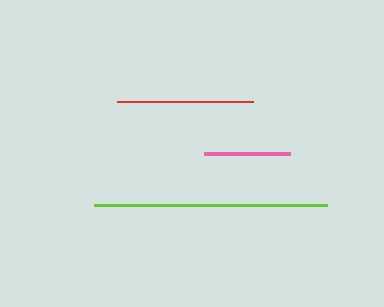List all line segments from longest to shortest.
From longest to shortest: lime, red, pink.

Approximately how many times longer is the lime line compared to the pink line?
The lime line is approximately 2.7 times the length of the pink line.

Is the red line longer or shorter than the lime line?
The lime line is longer than the red line.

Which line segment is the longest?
The lime line is the longest at approximately 233 pixels.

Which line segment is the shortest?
The pink line is the shortest at approximately 86 pixels.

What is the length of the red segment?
The red segment is approximately 136 pixels long.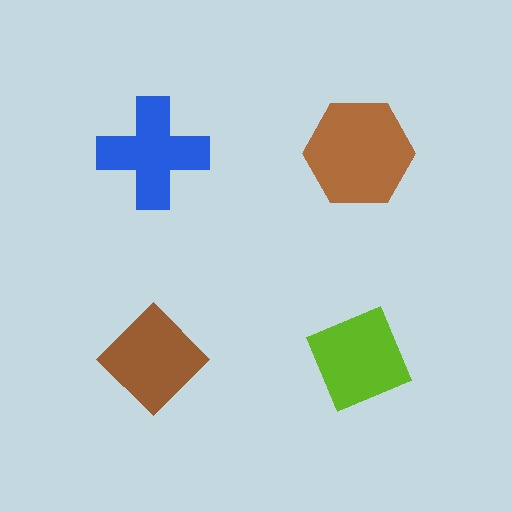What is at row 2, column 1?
A brown diamond.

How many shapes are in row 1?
2 shapes.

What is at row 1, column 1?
A blue cross.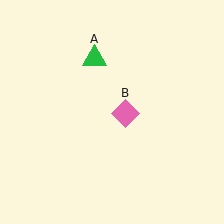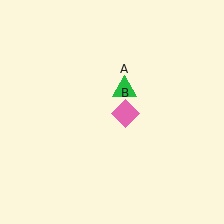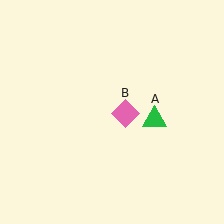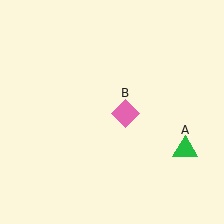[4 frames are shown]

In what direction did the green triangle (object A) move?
The green triangle (object A) moved down and to the right.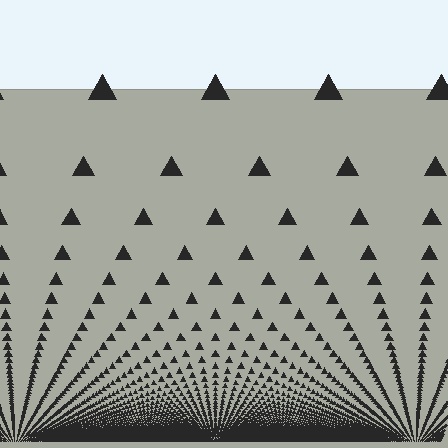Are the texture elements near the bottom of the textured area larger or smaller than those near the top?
Smaller. The gradient is inverted — elements near the bottom are smaller and denser.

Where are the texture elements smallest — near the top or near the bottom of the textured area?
Near the bottom.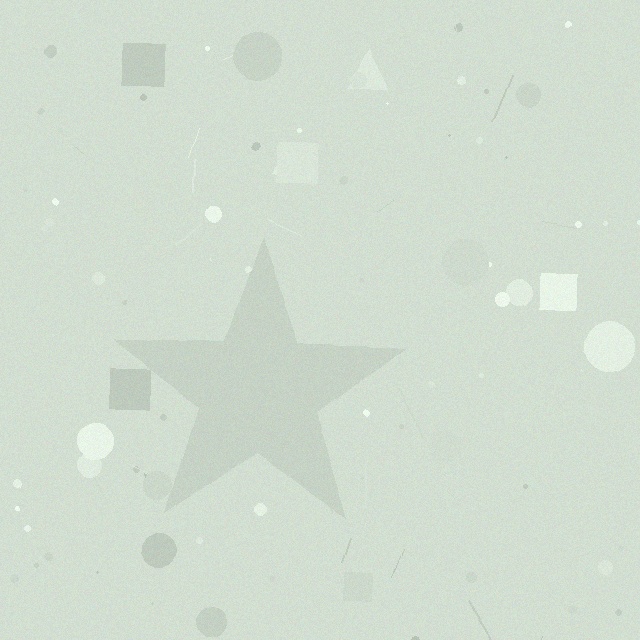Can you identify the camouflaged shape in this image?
The camouflaged shape is a star.